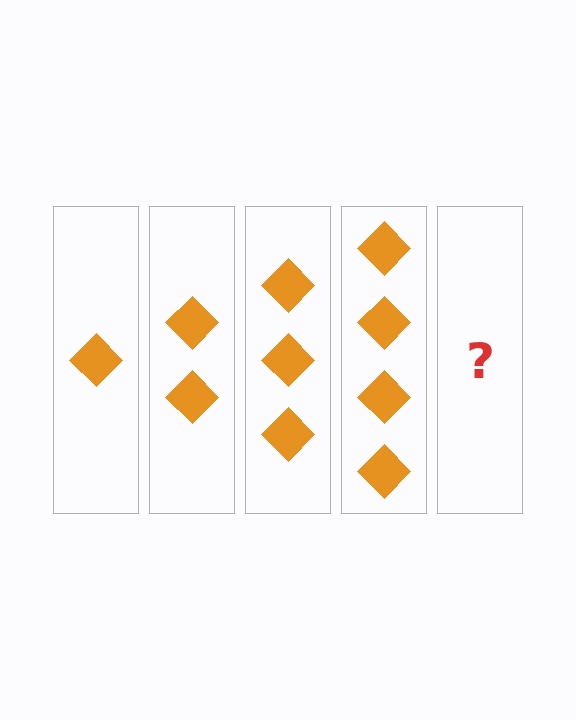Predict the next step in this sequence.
The next step is 5 diamonds.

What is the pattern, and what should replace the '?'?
The pattern is that each step adds one more diamond. The '?' should be 5 diamonds.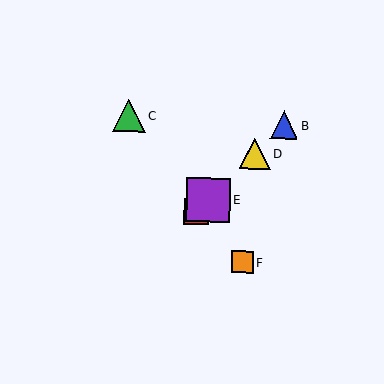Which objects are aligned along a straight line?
Objects A, B, D, E are aligned along a straight line.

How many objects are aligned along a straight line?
4 objects (A, B, D, E) are aligned along a straight line.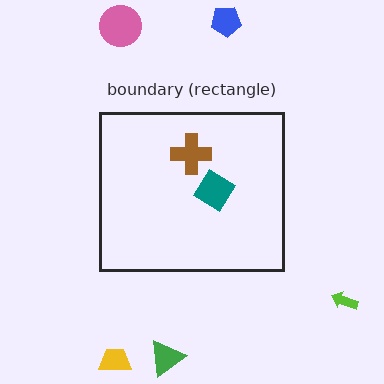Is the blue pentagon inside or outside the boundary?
Outside.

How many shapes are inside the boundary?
2 inside, 5 outside.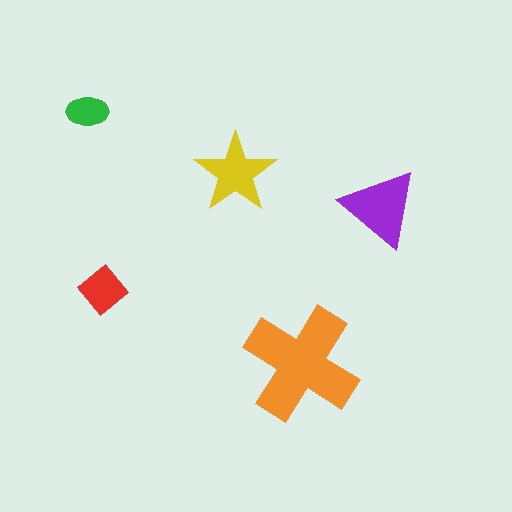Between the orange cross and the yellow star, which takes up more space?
The orange cross.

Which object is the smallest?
The green ellipse.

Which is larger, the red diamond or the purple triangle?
The purple triangle.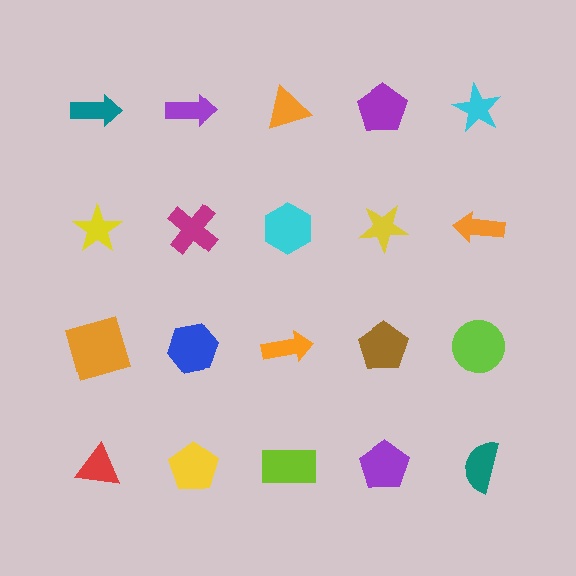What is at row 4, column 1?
A red triangle.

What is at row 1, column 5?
A cyan star.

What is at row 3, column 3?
An orange arrow.